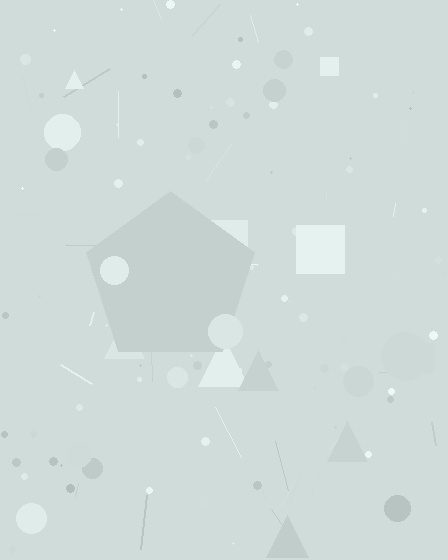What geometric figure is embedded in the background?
A pentagon is embedded in the background.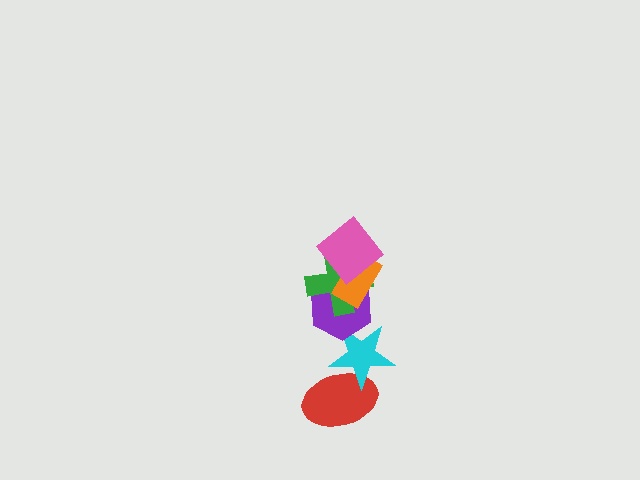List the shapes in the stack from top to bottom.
From top to bottom: the pink diamond, the orange rectangle, the green cross, the purple hexagon, the cyan star, the red ellipse.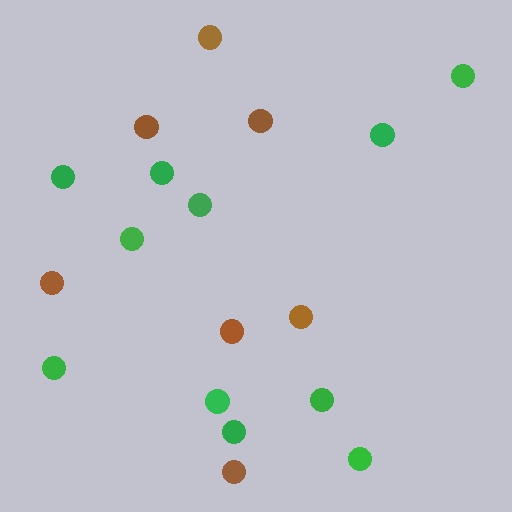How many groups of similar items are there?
There are 2 groups: one group of green circles (11) and one group of brown circles (7).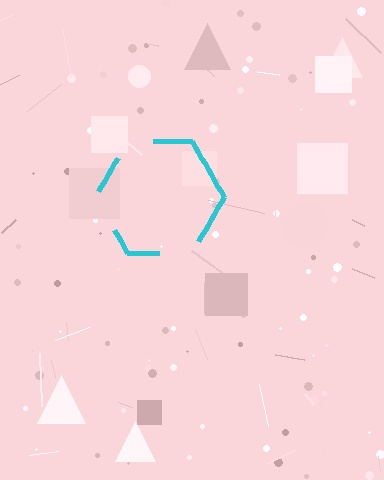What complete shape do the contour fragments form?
The contour fragments form a hexagon.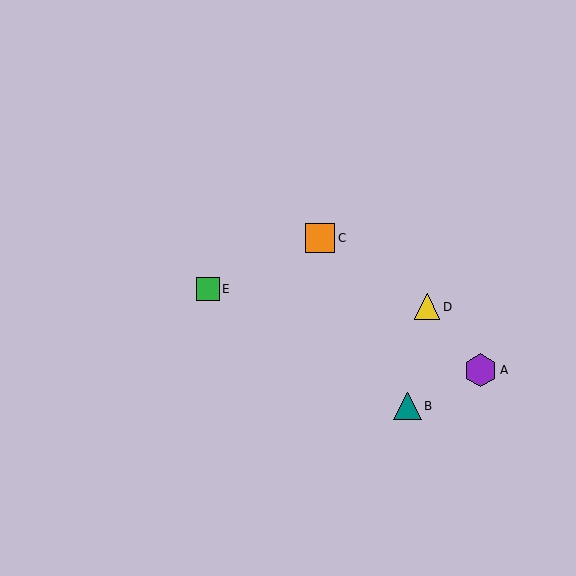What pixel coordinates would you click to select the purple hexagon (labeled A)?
Click at (481, 370) to select the purple hexagon A.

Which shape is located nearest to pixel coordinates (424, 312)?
The yellow triangle (labeled D) at (427, 307) is nearest to that location.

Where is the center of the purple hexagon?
The center of the purple hexagon is at (481, 370).